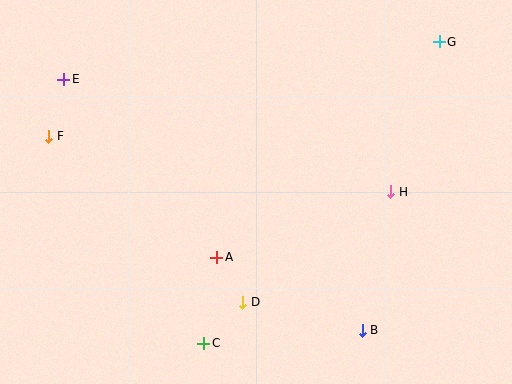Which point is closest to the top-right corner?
Point G is closest to the top-right corner.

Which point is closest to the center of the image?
Point A at (217, 257) is closest to the center.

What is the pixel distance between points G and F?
The distance between G and F is 402 pixels.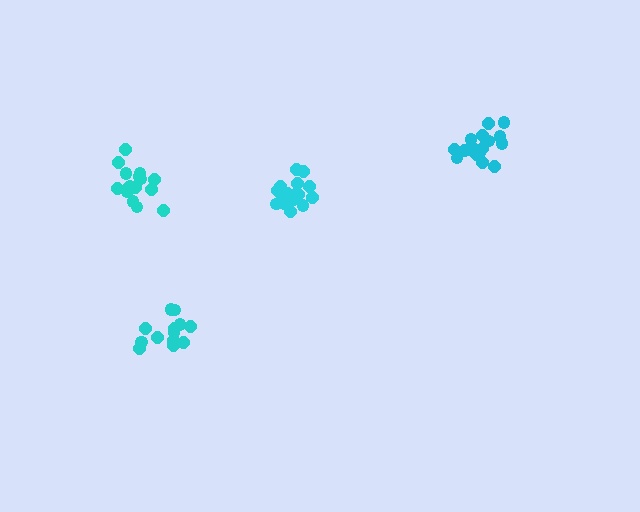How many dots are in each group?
Group 1: 18 dots, Group 2: 13 dots, Group 3: 18 dots, Group 4: 16 dots (65 total).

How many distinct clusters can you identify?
There are 4 distinct clusters.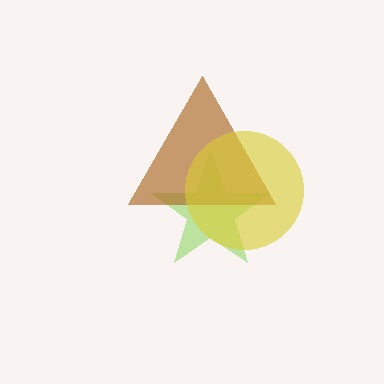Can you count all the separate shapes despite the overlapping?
Yes, there are 3 separate shapes.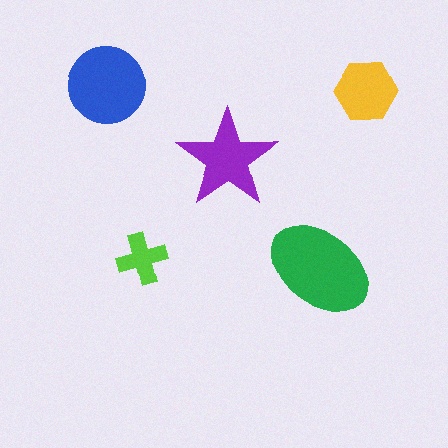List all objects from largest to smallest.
The green ellipse, the blue circle, the purple star, the yellow hexagon, the lime cross.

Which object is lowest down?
The green ellipse is bottommost.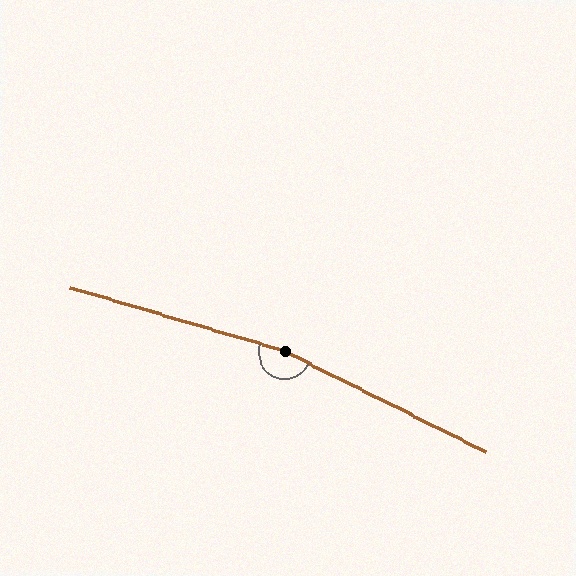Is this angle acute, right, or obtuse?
It is obtuse.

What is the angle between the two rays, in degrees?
Approximately 170 degrees.